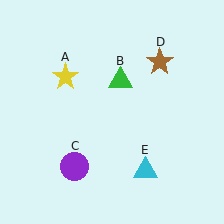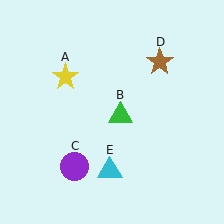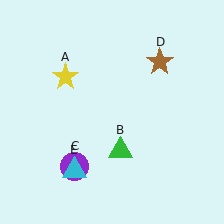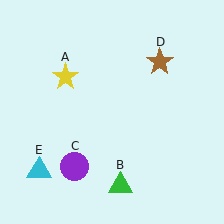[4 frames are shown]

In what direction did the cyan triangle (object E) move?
The cyan triangle (object E) moved left.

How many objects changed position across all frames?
2 objects changed position: green triangle (object B), cyan triangle (object E).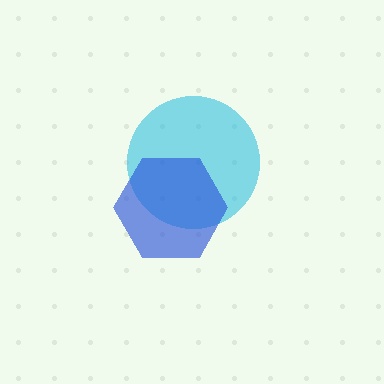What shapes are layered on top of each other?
The layered shapes are: a cyan circle, a blue hexagon.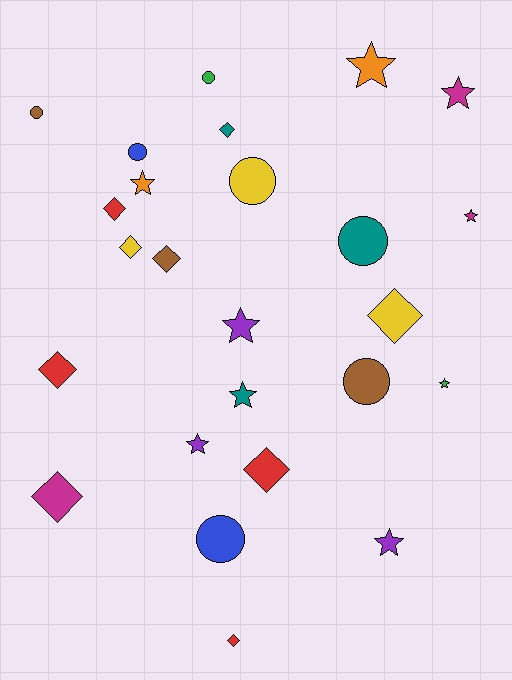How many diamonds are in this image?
There are 9 diamonds.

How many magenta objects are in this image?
There are 3 magenta objects.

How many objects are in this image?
There are 25 objects.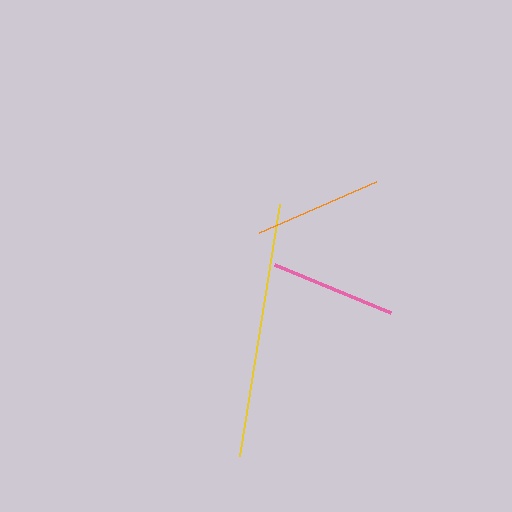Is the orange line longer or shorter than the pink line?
The orange line is longer than the pink line.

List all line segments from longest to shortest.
From longest to shortest: yellow, orange, pink.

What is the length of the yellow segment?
The yellow segment is approximately 255 pixels long.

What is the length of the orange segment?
The orange segment is approximately 128 pixels long.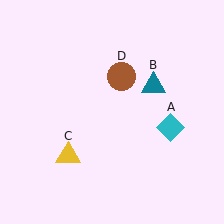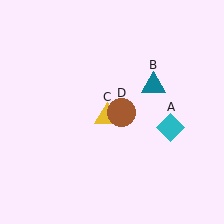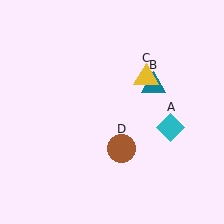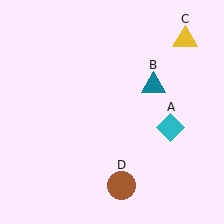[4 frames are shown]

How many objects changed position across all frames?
2 objects changed position: yellow triangle (object C), brown circle (object D).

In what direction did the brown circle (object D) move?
The brown circle (object D) moved down.